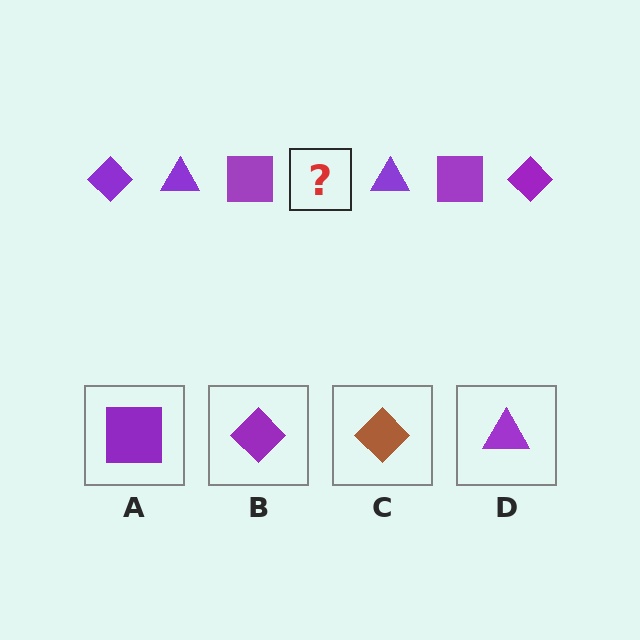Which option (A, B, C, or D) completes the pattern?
B.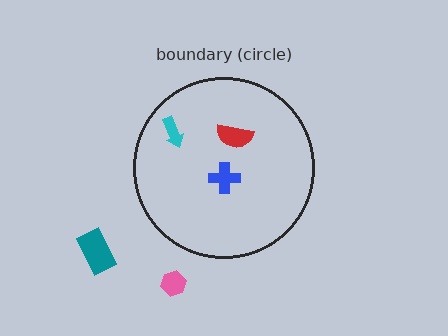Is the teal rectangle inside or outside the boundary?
Outside.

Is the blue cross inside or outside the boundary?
Inside.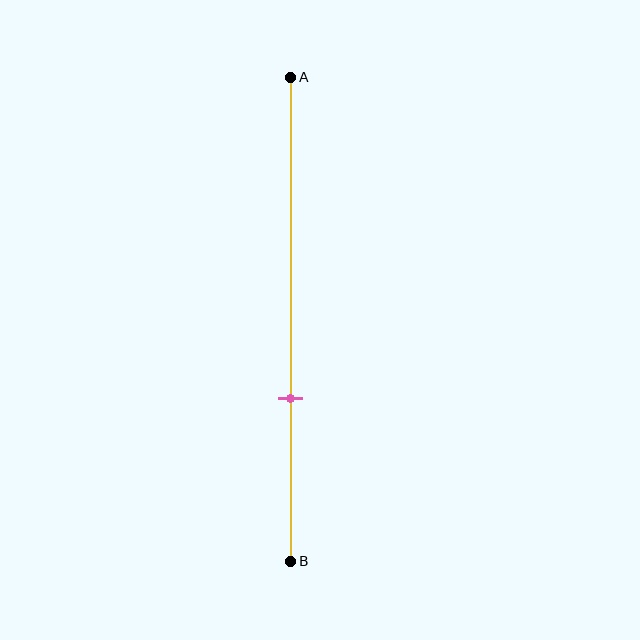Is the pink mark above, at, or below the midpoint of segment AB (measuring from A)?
The pink mark is below the midpoint of segment AB.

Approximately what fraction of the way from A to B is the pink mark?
The pink mark is approximately 65% of the way from A to B.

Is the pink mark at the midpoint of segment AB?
No, the mark is at about 65% from A, not at the 50% midpoint.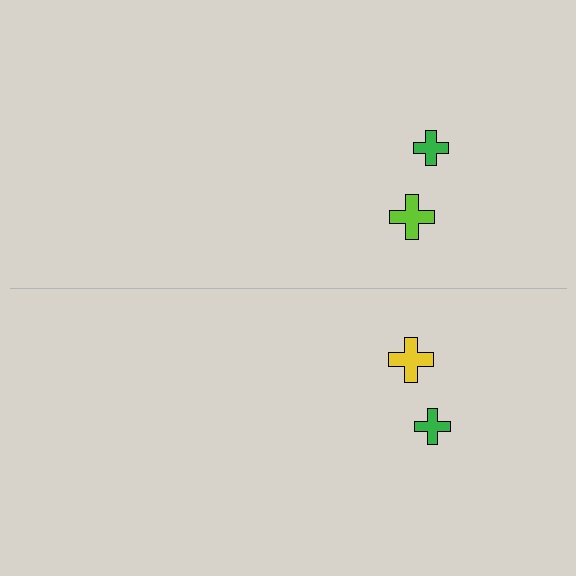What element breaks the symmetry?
The yellow cross on the bottom side breaks the symmetry — its mirror counterpart is lime.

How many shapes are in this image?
There are 4 shapes in this image.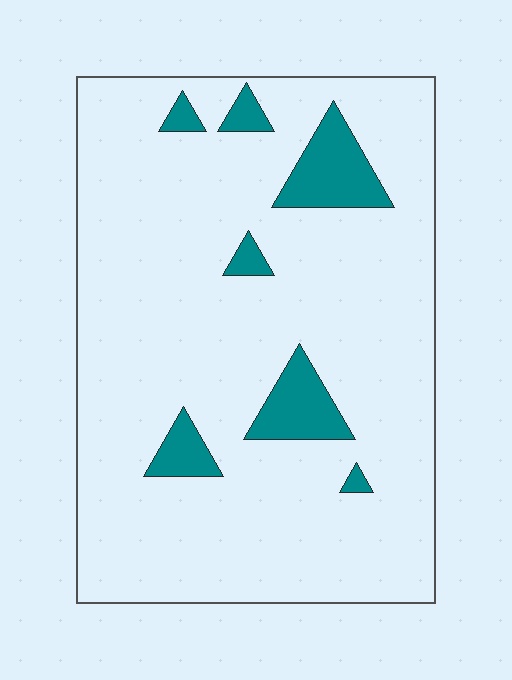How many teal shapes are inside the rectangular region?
7.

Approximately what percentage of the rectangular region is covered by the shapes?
Approximately 10%.